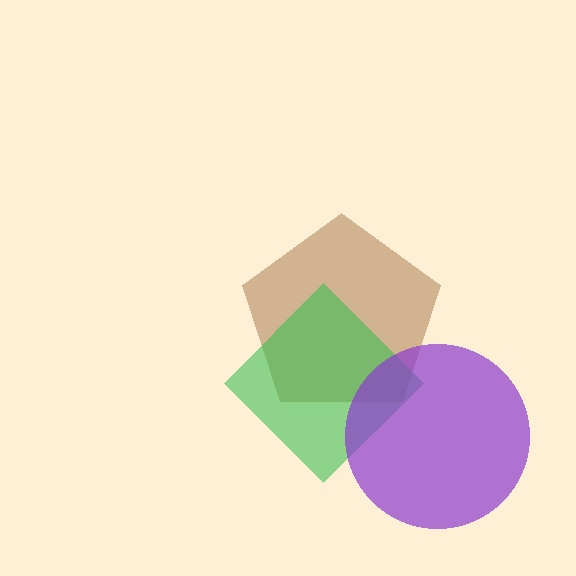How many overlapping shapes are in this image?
There are 3 overlapping shapes in the image.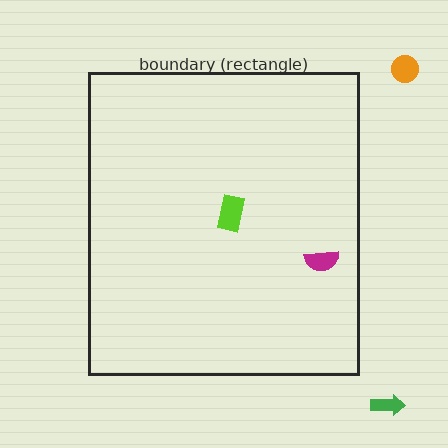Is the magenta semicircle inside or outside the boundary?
Inside.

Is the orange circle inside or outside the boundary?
Outside.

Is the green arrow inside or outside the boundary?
Outside.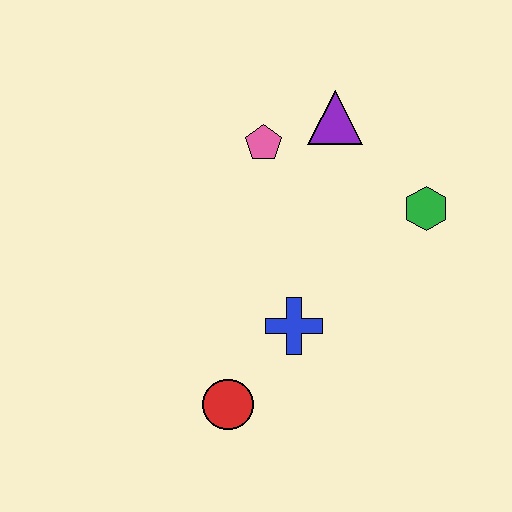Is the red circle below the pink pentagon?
Yes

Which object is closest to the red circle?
The blue cross is closest to the red circle.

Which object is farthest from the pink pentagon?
The red circle is farthest from the pink pentagon.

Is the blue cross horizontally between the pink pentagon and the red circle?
No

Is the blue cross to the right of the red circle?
Yes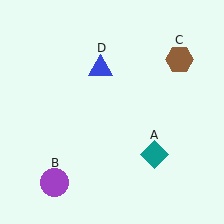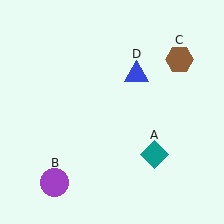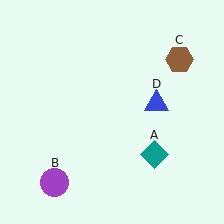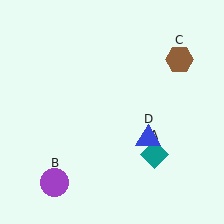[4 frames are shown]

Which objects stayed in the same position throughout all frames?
Teal diamond (object A) and purple circle (object B) and brown hexagon (object C) remained stationary.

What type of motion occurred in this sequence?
The blue triangle (object D) rotated clockwise around the center of the scene.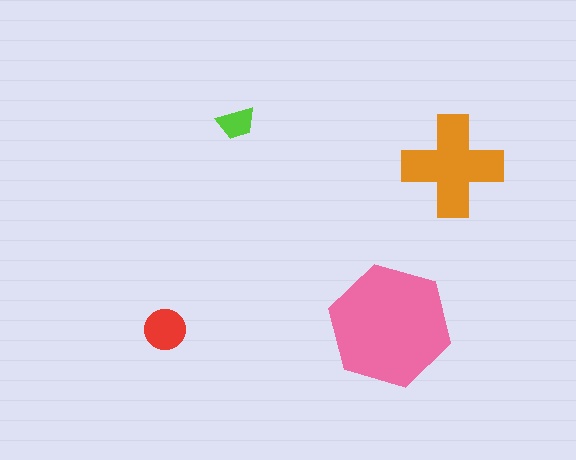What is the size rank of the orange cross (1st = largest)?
2nd.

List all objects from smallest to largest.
The lime trapezoid, the red circle, the orange cross, the pink hexagon.